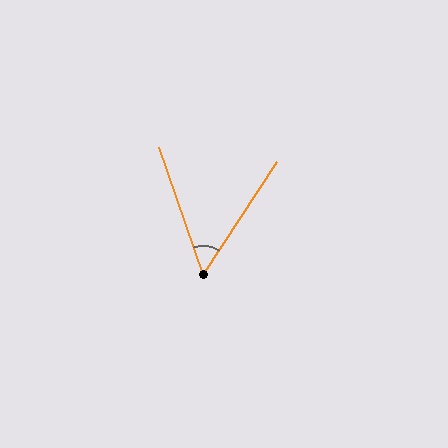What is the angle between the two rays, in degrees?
Approximately 53 degrees.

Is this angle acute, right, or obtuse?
It is acute.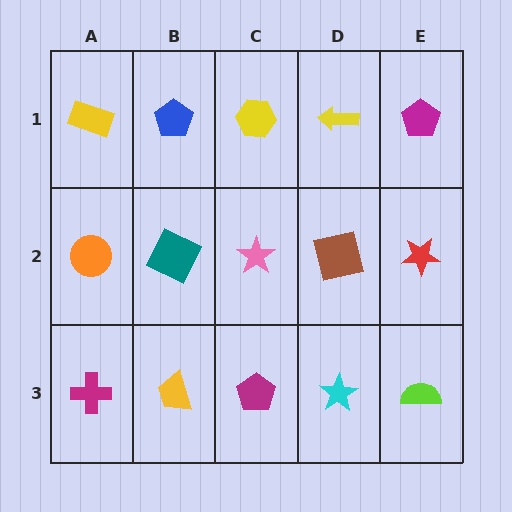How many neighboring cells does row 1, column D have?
3.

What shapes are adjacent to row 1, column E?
A red star (row 2, column E), a yellow arrow (row 1, column D).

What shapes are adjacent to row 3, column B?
A teal square (row 2, column B), a magenta cross (row 3, column A), a magenta pentagon (row 3, column C).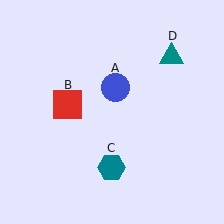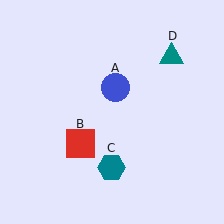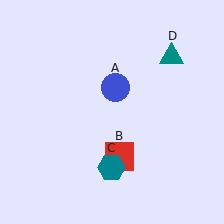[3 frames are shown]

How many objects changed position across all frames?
1 object changed position: red square (object B).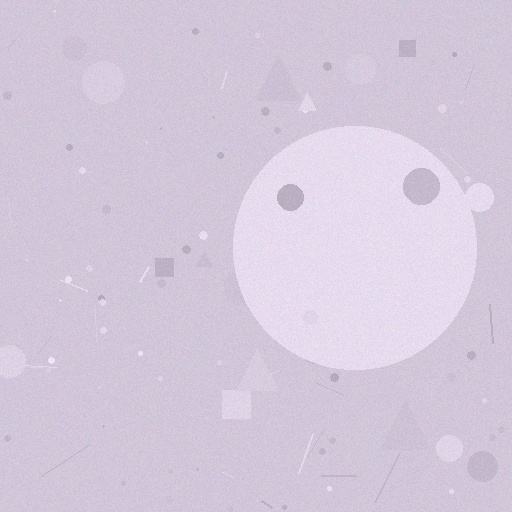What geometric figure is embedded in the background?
A circle is embedded in the background.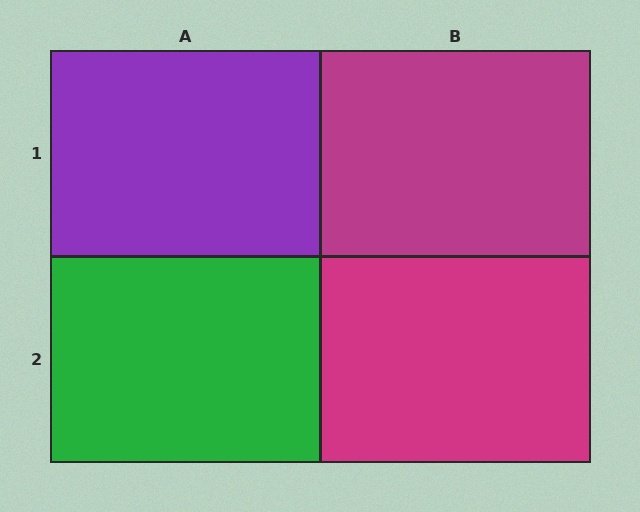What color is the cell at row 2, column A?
Green.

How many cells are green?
1 cell is green.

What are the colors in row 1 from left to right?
Purple, magenta.